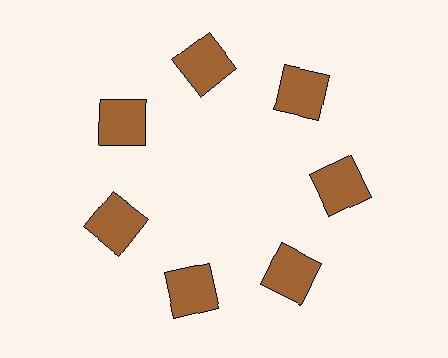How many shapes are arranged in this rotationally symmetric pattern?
There are 7 shapes, arranged in 7 groups of 1.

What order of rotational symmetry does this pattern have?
This pattern has 7-fold rotational symmetry.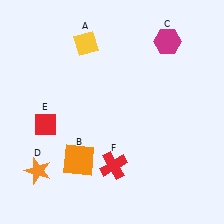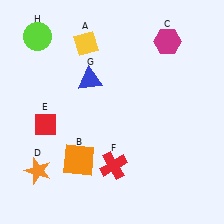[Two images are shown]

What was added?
A blue triangle (G), a lime circle (H) were added in Image 2.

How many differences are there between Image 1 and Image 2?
There are 2 differences between the two images.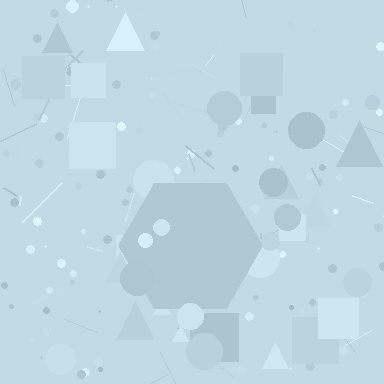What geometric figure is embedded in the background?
A hexagon is embedded in the background.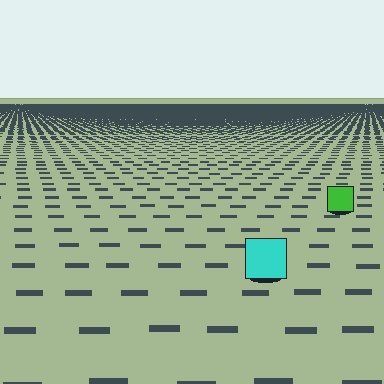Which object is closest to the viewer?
The cyan square is closest. The texture marks near it are larger and more spread out.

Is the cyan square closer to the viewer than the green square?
Yes. The cyan square is closer — you can tell from the texture gradient: the ground texture is coarser near it.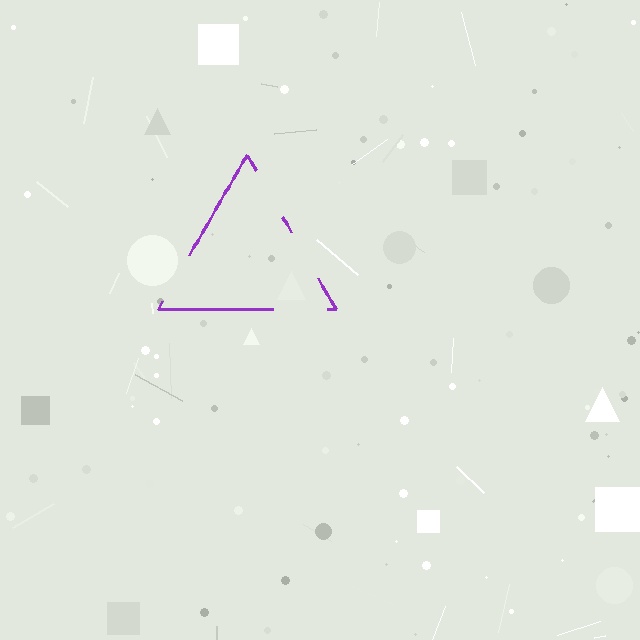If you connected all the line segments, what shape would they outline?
They would outline a triangle.